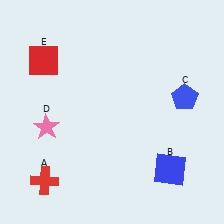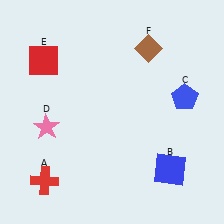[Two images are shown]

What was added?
A brown diamond (F) was added in Image 2.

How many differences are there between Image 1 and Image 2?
There is 1 difference between the two images.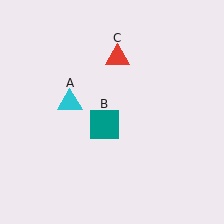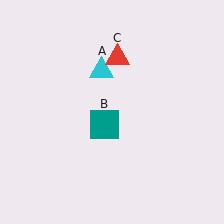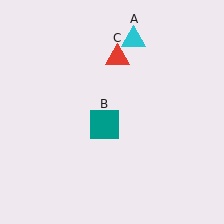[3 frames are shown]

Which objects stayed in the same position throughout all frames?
Teal square (object B) and red triangle (object C) remained stationary.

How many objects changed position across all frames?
1 object changed position: cyan triangle (object A).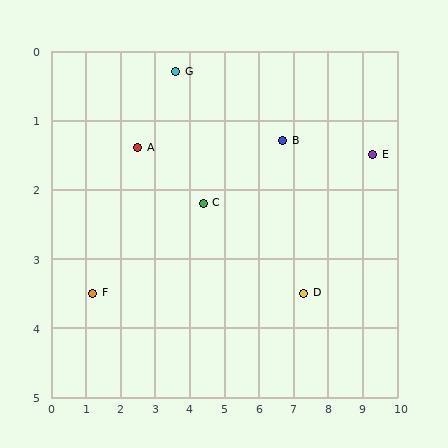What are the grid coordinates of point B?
Point B is at approximately (6.7, 1.3).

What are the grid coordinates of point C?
Point C is at approximately (4.4, 2.2).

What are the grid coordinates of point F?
Point F is at approximately (1.2, 3.5).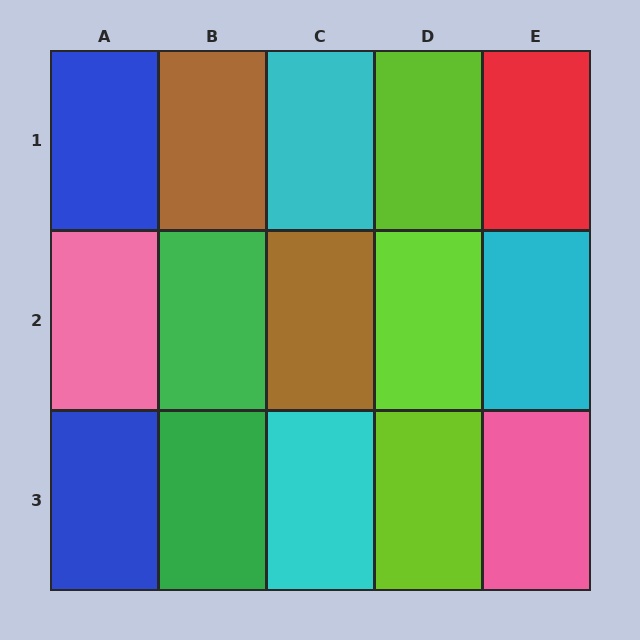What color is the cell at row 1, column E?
Red.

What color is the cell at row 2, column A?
Pink.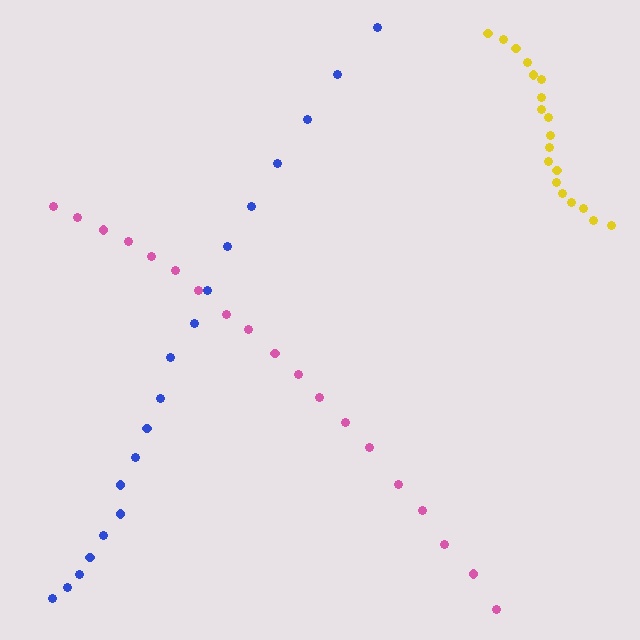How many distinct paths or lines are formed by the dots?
There are 3 distinct paths.